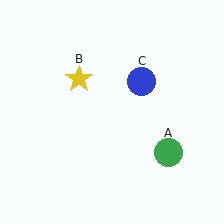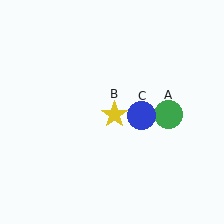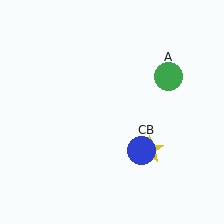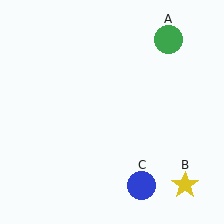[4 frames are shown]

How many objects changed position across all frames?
3 objects changed position: green circle (object A), yellow star (object B), blue circle (object C).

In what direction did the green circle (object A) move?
The green circle (object A) moved up.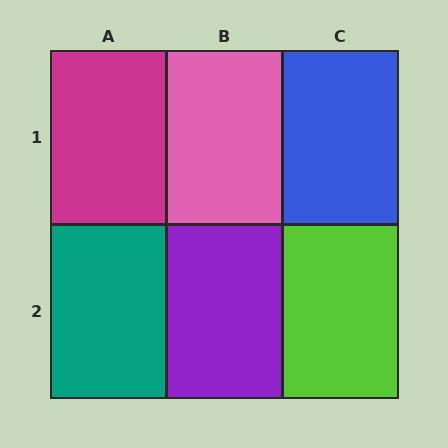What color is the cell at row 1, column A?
Magenta.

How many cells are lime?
1 cell is lime.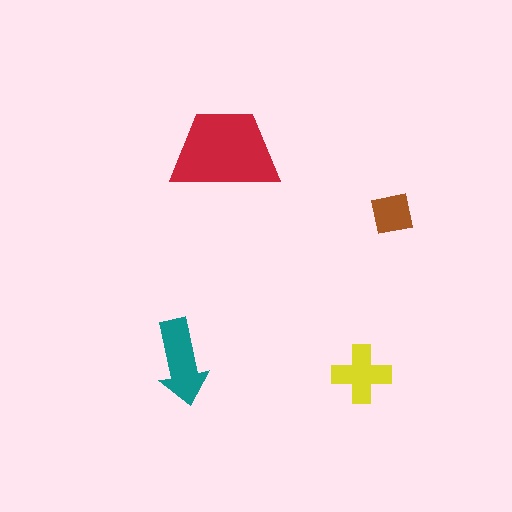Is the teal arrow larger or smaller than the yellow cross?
Larger.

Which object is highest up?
The red trapezoid is topmost.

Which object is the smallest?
The brown square.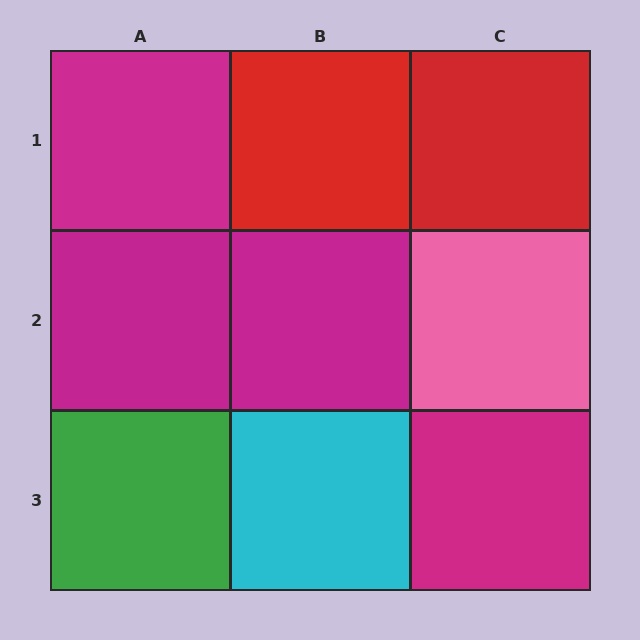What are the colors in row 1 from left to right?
Magenta, red, red.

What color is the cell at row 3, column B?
Cyan.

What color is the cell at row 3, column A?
Green.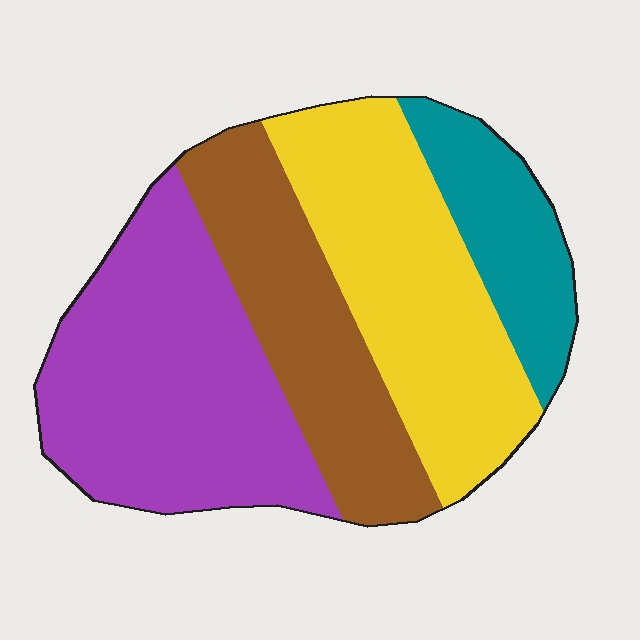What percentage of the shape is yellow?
Yellow takes up between a sixth and a third of the shape.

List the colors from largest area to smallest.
From largest to smallest: purple, yellow, brown, teal.